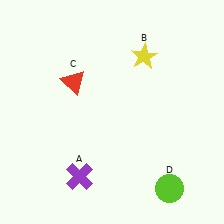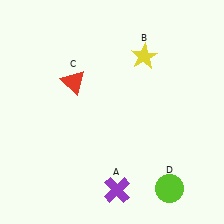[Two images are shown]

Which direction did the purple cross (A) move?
The purple cross (A) moved right.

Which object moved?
The purple cross (A) moved right.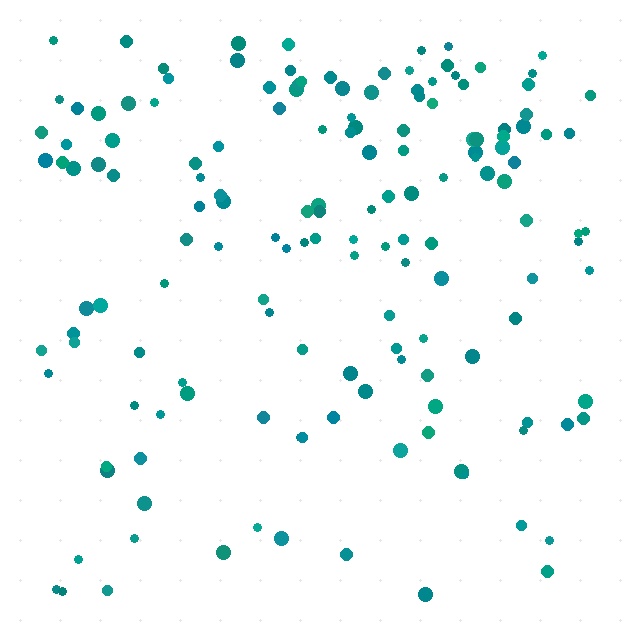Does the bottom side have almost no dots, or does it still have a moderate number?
Still a moderate number, just noticeably fewer than the top.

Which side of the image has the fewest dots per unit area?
The bottom.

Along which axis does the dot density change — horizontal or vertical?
Vertical.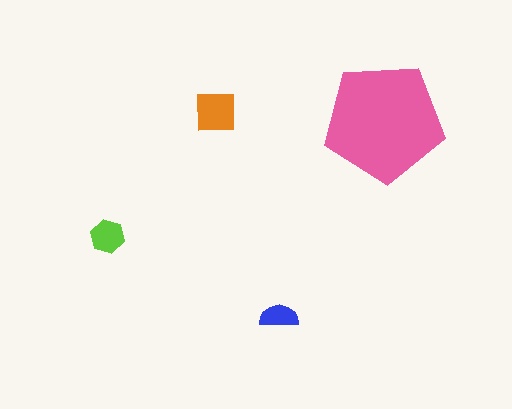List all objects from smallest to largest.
The blue semicircle, the lime hexagon, the orange square, the pink pentagon.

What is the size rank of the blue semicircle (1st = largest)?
4th.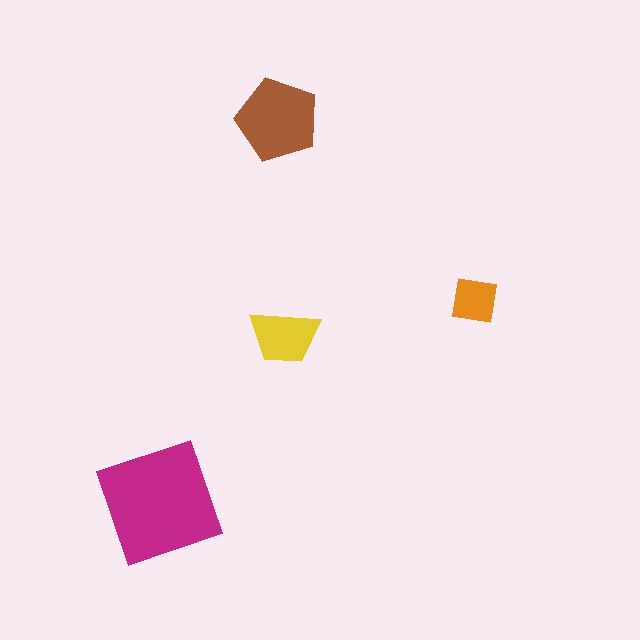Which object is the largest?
The magenta square.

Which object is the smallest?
The orange square.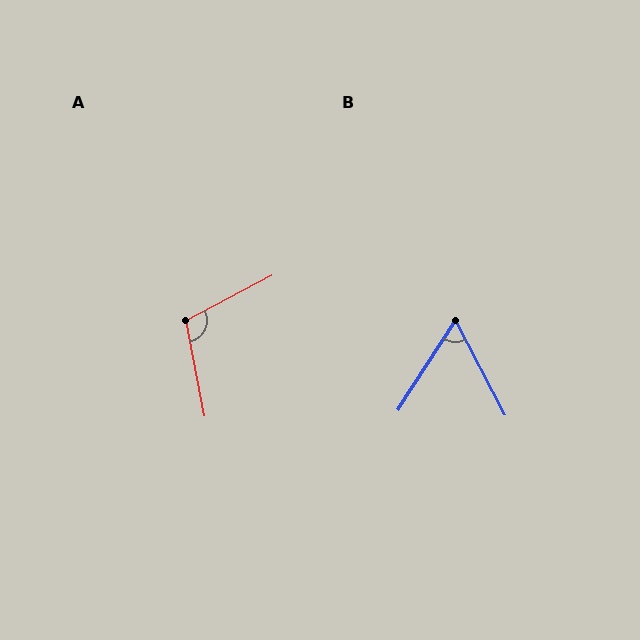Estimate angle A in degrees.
Approximately 107 degrees.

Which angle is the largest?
A, at approximately 107 degrees.